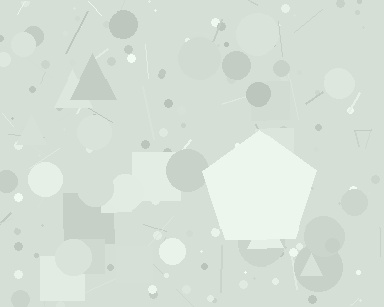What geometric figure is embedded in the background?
A pentagon is embedded in the background.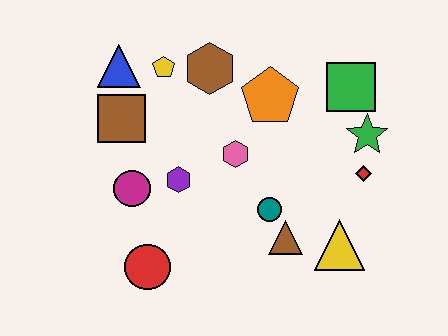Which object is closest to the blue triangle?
The yellow pentagon is closest to the blue triangle.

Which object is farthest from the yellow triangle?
The blue triangle is farthest from the yellow triangle.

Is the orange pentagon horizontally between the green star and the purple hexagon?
Yes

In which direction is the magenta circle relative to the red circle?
The magenta circle is above the red circle.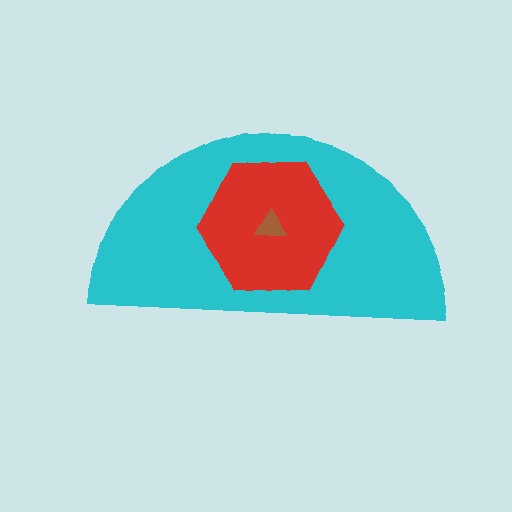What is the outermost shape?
The cyan semicircle.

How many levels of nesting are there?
3.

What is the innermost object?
The brown triangle.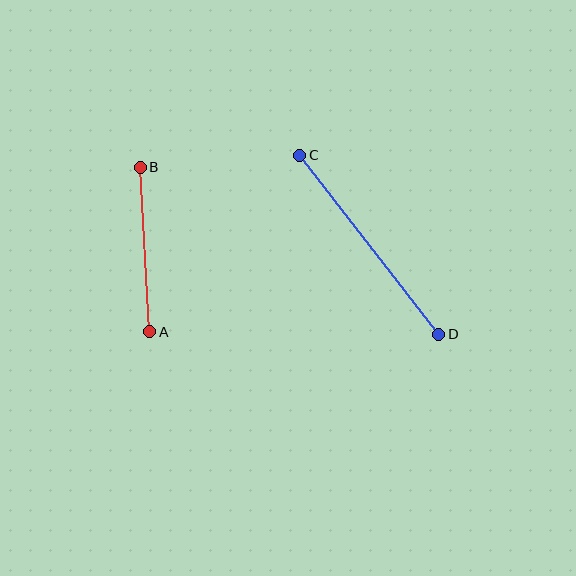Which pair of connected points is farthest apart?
Points C and D are farthest apart.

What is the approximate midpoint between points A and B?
The midpoint is at approximately (145, 250) pixels.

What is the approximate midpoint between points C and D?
The midpoint is at approximately (369, 245) pixels.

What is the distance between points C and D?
The distance is approximately 227 pixels.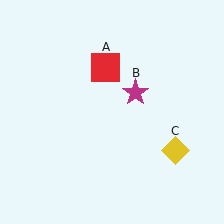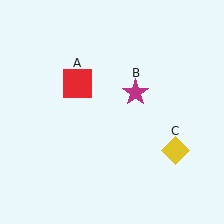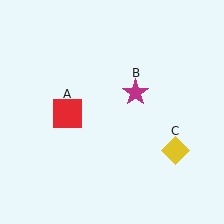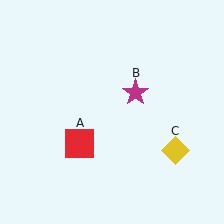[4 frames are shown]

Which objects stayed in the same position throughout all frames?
Magenta star (object B) and yellow diamond (object C) remained stationary.